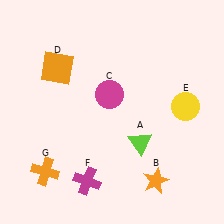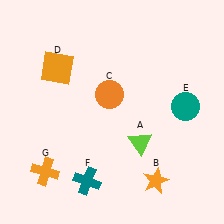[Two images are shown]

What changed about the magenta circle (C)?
In Image 1, C is magenta. In Image 2, it changed to orange.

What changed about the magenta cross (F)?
In Image 1, F is magenta. In Image 2, it changed to teal.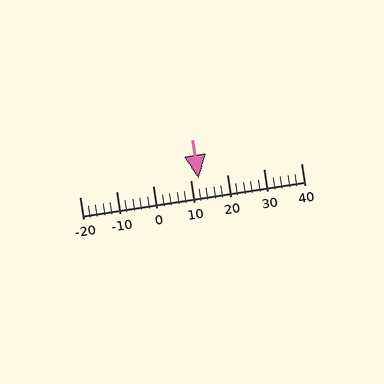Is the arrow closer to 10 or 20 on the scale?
The arrow is closer to 10.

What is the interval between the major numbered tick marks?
The major tick marks are spaced 10 units apart.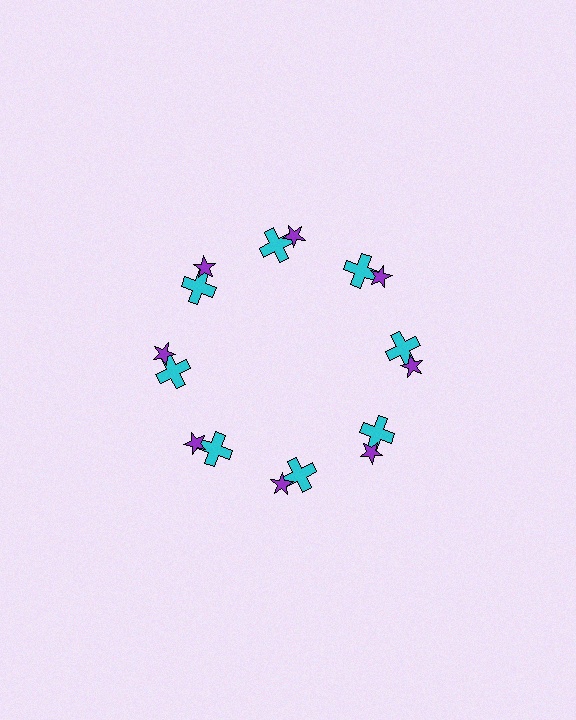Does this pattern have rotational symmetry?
Yes, this pattern has 8-fold rotational symmetry. It looks the same after rotating 45 degrees around the center.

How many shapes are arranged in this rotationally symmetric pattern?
There are 16 shapes, arranged in 8 groups of 2.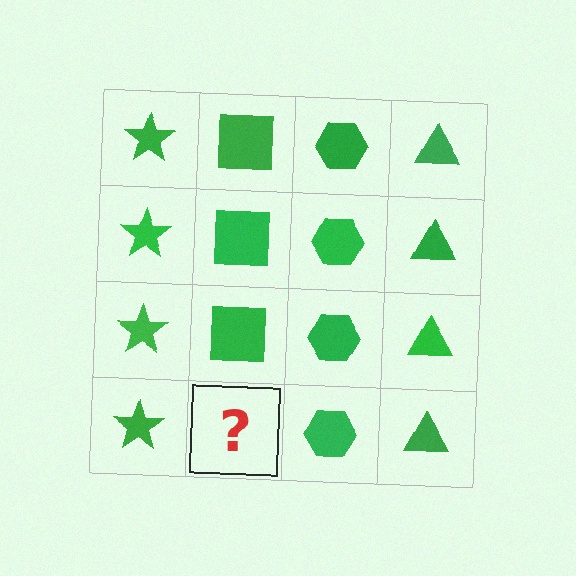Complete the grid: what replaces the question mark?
The question mark should be replaced with a green square.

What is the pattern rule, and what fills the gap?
The rule is that each column has a consistent shape. The gap should be filled with a green square.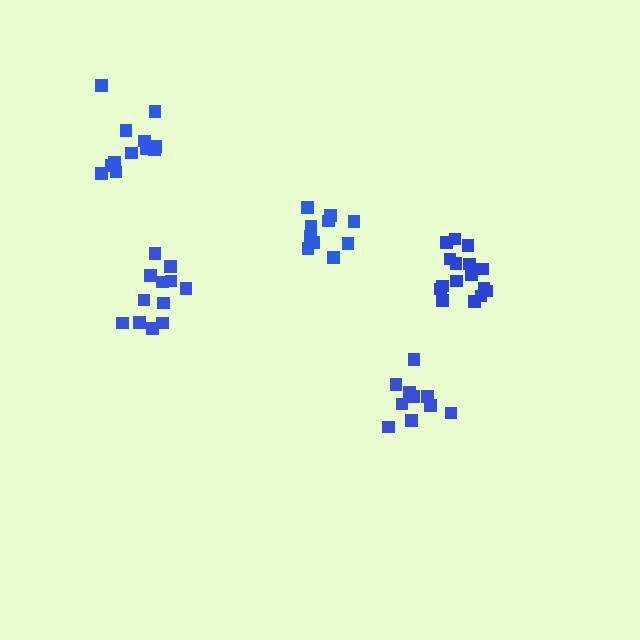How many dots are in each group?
Group 1: 10 dots, Group 2: 12 dots, Group 3: 16 dots, Group 4: 10 dots, Group 5: 13 dots (61 total).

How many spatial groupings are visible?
There are 5 spatial groupings.